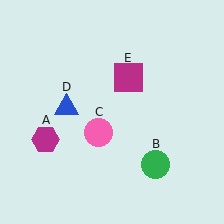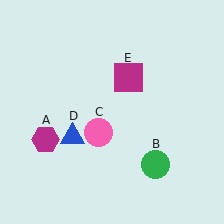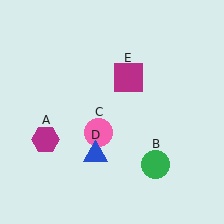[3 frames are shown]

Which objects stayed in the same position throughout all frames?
Magenta hexagon (object A) and green circle (object B) and pink circle (object C) and magenta square (object E) remained stationary.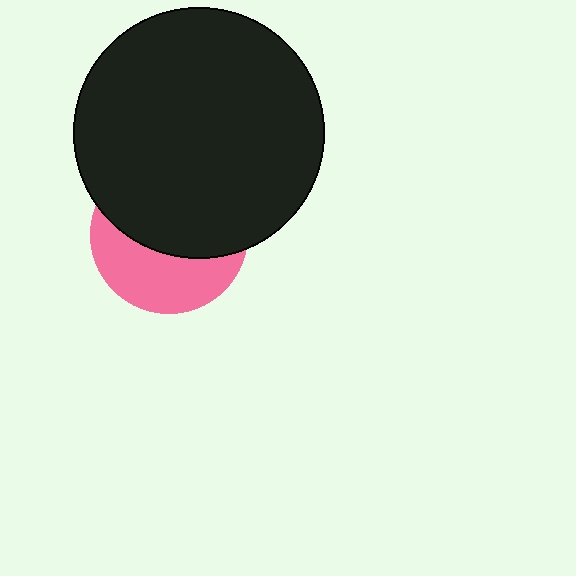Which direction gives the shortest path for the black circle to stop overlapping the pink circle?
Moving up gives the shortest separation.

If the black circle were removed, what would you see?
You would see the complete pink circle.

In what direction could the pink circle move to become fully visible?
The pink circle could move down. That would shift it out from behind the black circle entirely.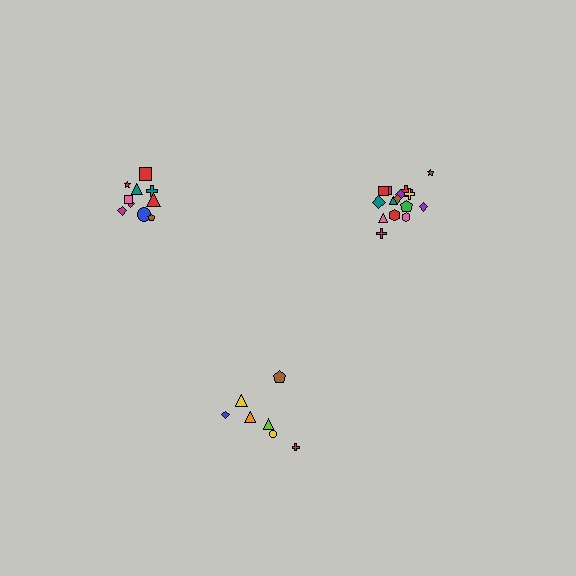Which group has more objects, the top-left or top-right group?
The top-right group.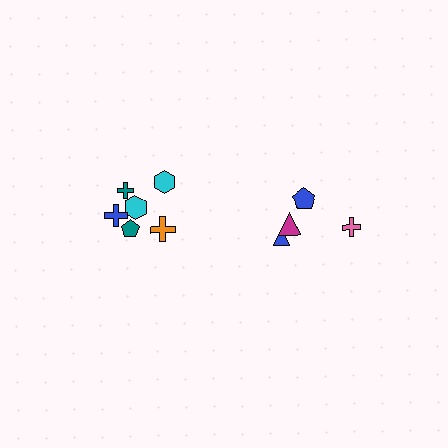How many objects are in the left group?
There are 6 objects.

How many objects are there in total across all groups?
There are 10 objects.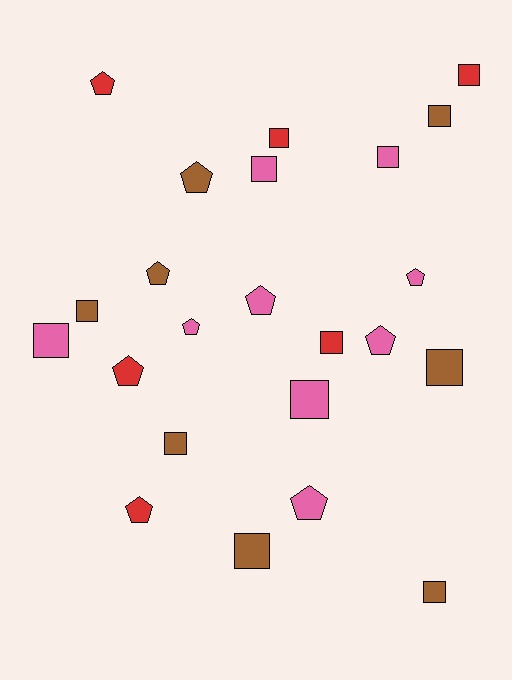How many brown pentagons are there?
There are 2 brown pentagons.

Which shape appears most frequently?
Square, with 13 objects.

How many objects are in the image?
There are 23 objects.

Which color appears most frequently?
Pink, with 9 objects.